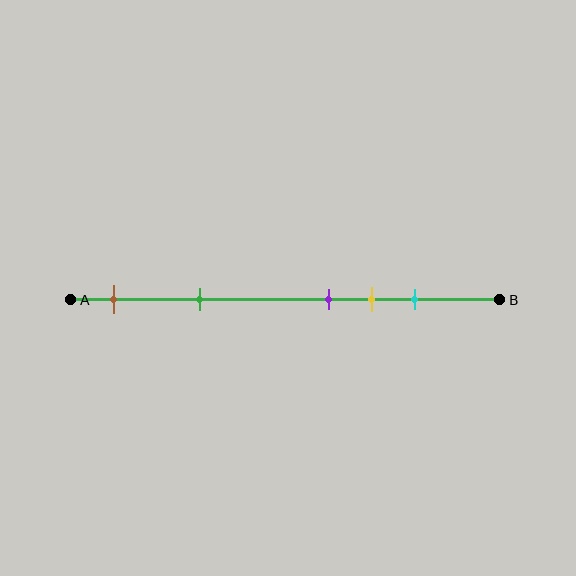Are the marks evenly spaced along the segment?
No, the marks are not evenly spaced.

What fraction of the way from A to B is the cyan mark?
The cyan mark is approximately 80% (0.8) of the way from A to B.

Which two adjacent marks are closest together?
The purple and yellow marks are the closest adjacent pair.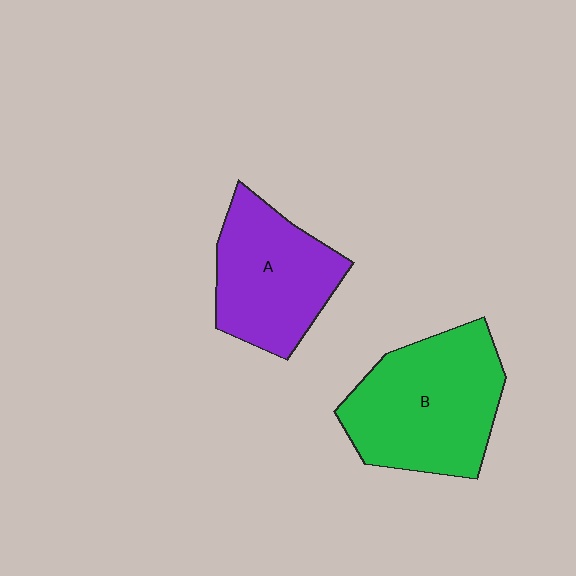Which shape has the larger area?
Shape B (green).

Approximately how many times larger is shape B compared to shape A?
Approximately 1.3 times.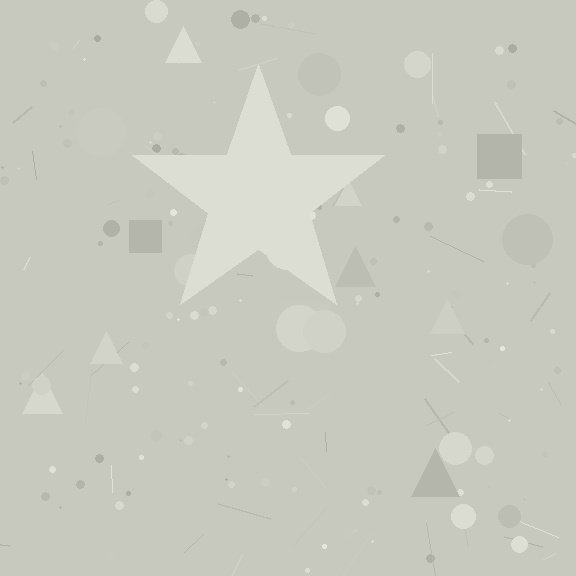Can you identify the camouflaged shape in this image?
The camouflaged shape is a star.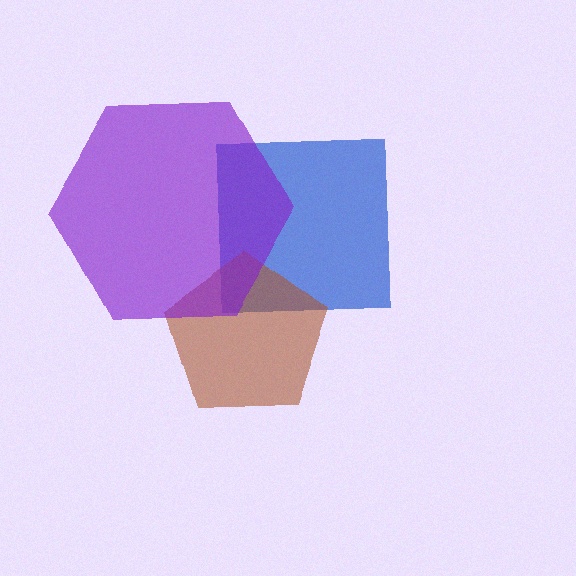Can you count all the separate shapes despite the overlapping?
Yes, there are 3 separate shapes.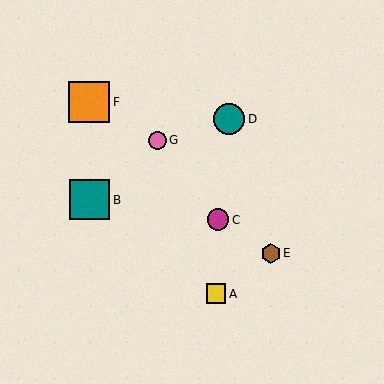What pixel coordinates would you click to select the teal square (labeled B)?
Click at (90, 200) to select the teal square B.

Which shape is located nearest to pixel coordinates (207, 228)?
The magenta circle (labeled C) at (218, 220) is nearest to that location.